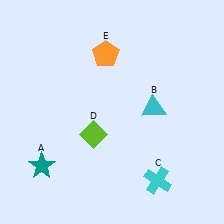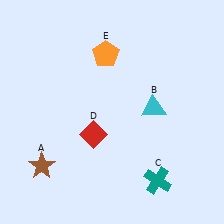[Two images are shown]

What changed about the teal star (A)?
In Image 1, A is teal. In Image 2, it changed to brown.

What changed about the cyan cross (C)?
In Image 1, C is cyan. In Image 2, it changed to teal.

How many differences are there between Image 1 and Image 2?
There are 3 differences between the two images.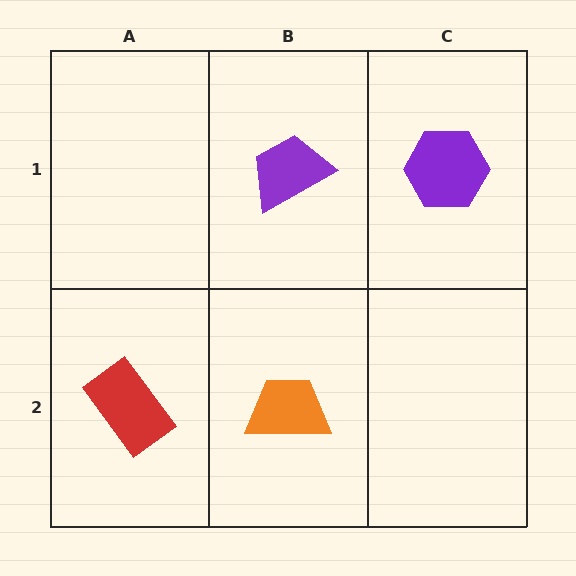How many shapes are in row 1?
2 shapes.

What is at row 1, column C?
A purple hexagon.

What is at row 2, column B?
An orange trapezoid.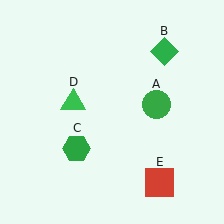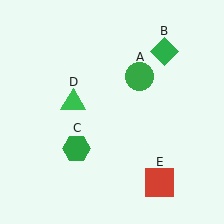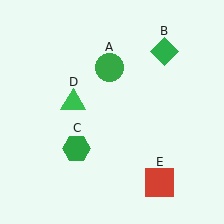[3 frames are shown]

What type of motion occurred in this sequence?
The green circle (object A) rotated counterclockwise around the center of the scene.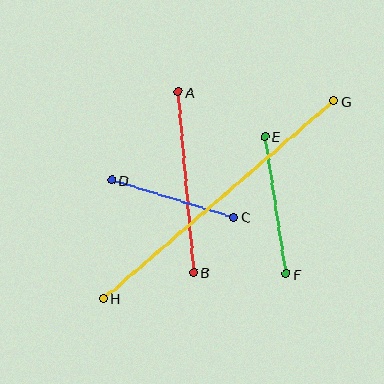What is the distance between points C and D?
The distance is approximately 127 pixels.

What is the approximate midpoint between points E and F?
The midpoint is at approximately (276, 205) pixels.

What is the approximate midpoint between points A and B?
The midpoint is at approximately (186, 182) pixels.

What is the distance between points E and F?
The distance is approximately 140 pixels.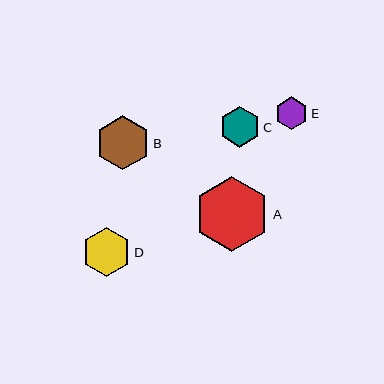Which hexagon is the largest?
Hexagon A is the largest with a size of approximately 75 pixels.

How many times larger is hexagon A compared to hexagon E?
Hexagon A is approximately 2.3 times the size of hexagon E.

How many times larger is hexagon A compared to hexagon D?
Hexagon A is approximately 1.5 times the size of hexagon D.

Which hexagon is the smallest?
Hexagon E is the smallest with a size of approximately 33 pixels.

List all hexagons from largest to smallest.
From largest to smallest: A, B, D, C, E.